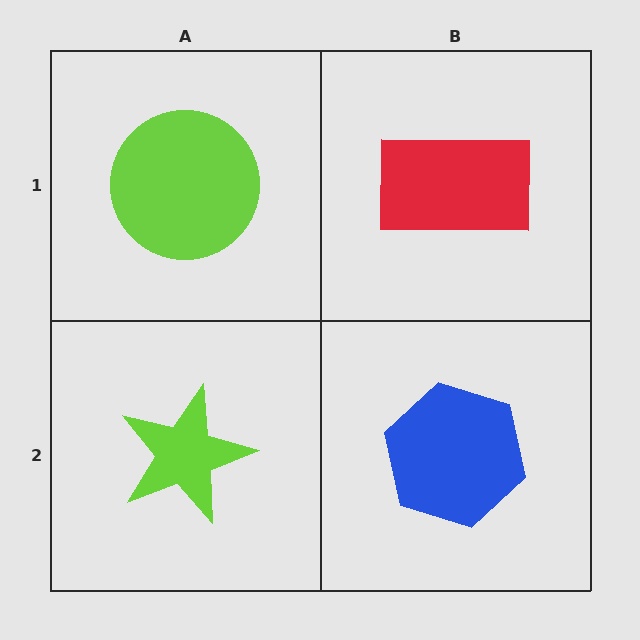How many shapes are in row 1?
2 shapes.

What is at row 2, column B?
A blue hexagon.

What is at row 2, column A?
A lime star.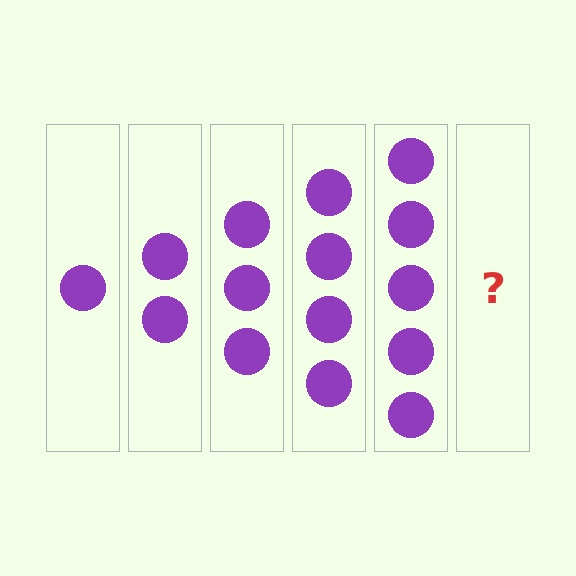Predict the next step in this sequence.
The next step is 6 circles.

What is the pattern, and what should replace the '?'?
The pattern is that each step adds one more circle. The '?' should be 6 circles.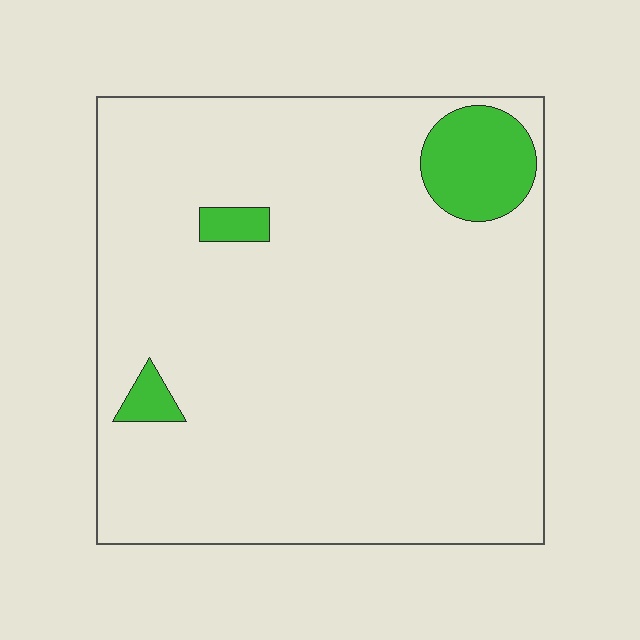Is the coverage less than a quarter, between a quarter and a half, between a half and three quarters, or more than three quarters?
Less than a quarter.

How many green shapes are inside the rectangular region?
3.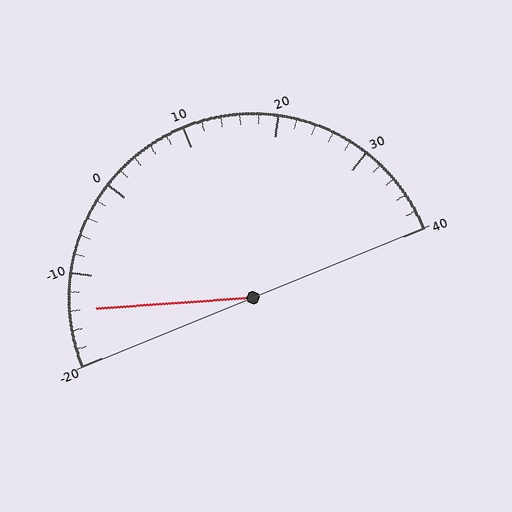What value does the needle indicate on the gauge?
The needle indicates approximately -14.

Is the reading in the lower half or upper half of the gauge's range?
The reading is in the lower half of the range (-20 to 40).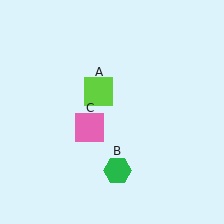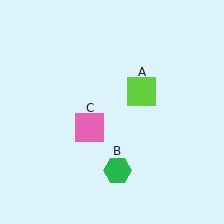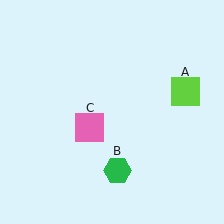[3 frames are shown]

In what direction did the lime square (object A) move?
The lime square (object A) moved right.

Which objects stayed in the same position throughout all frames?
Green hexagon (object B) and pink square (object C) remained stationary.